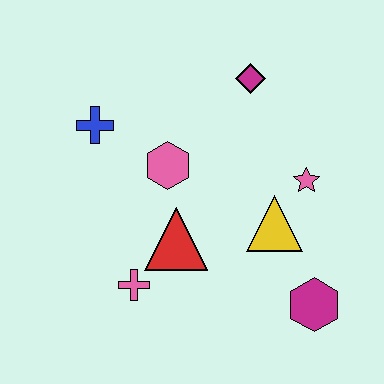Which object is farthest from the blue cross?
The magenta hexagon is farthest from the blue cross.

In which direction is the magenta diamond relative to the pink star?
The magenta diamond is above the pink star.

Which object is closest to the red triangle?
The pink cross is closest to the red triangle.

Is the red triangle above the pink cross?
Yes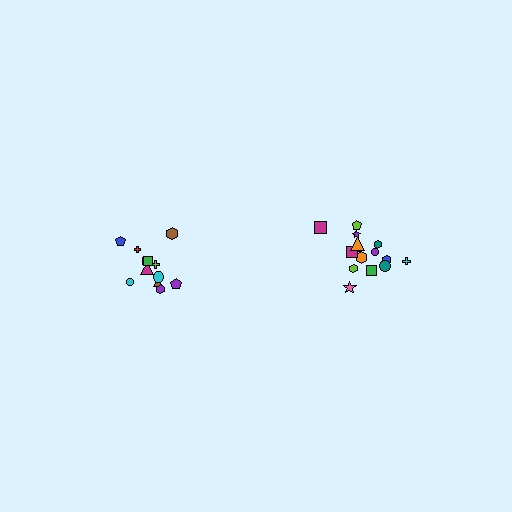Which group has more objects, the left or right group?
The right group.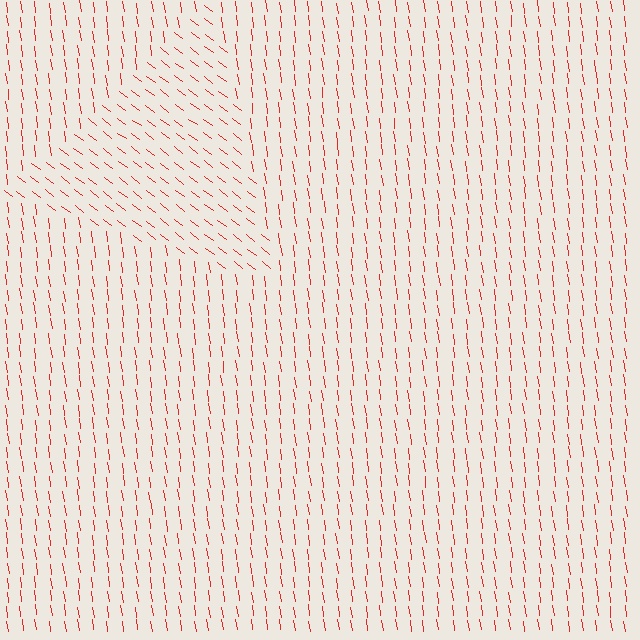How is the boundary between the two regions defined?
The boundary is defined purely by a change in line orientation (approximately 45 degrees difference). All lines are the same color and thickness.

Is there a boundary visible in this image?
Yes, there is a texture boundary formed by a change in line orientation.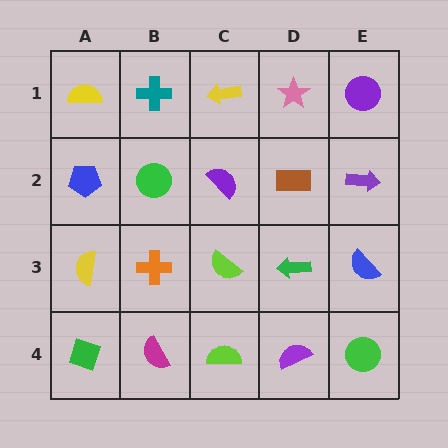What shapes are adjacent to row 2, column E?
A purple circle (row 1, column E), a blue semicircle (row 3, column E), a brown rectangle (row 2, column D).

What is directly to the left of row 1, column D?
A yellow arrow.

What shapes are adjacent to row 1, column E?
A purple arrow (row 2, column E), a pink star (row 1, column D).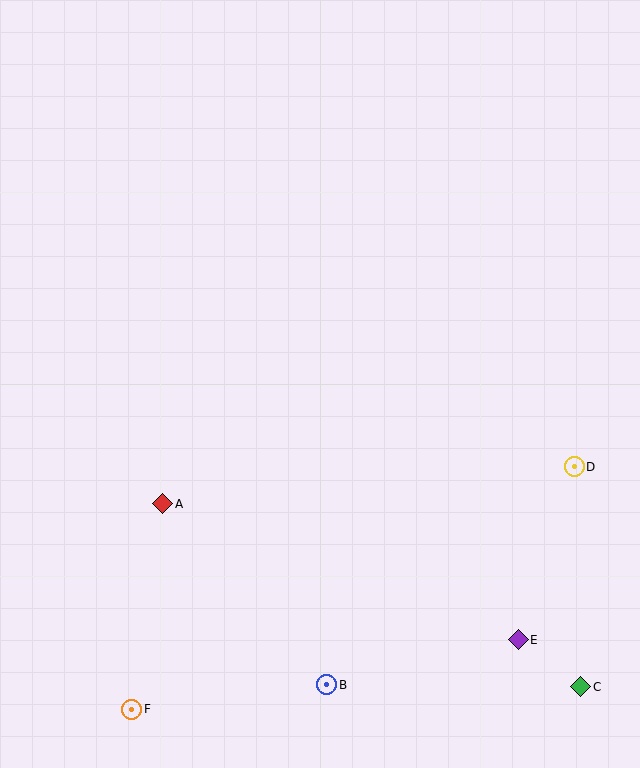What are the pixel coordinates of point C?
Point C is at (581, 687).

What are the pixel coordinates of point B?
Point B is at (327, 685).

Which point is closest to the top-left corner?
Point A is closest to the top-left corner.